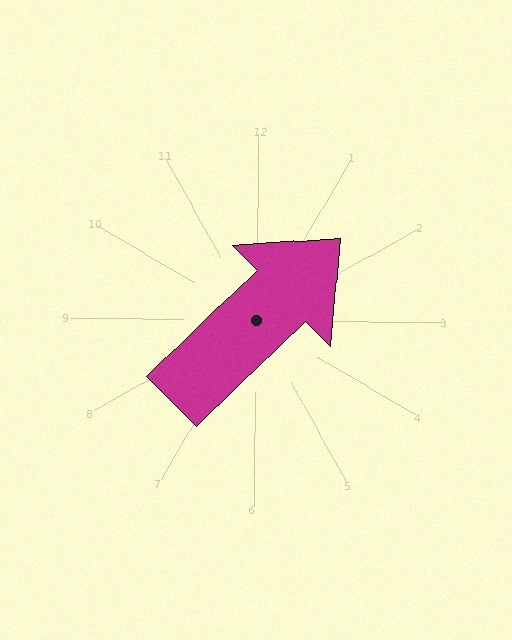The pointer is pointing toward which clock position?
Roughly 2 o'clock.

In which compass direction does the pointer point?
Northeast.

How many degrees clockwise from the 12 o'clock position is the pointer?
Approximately 45 degrees.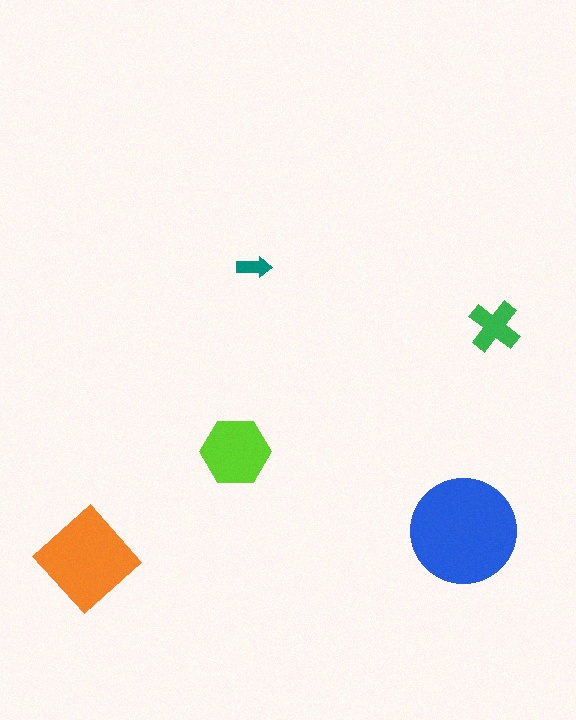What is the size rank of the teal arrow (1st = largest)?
5th.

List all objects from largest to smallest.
The blue circle, the orange diamond, the lime hexagon, the green cross, the teal arrow.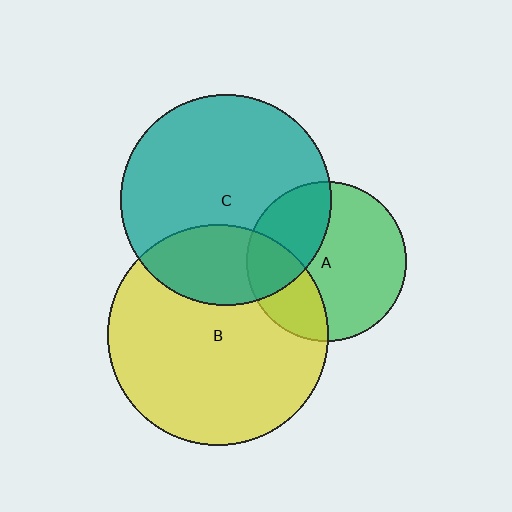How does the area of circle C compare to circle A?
Approximately 1.7 times.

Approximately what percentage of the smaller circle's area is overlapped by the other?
Approximately 25%.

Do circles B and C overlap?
Yes.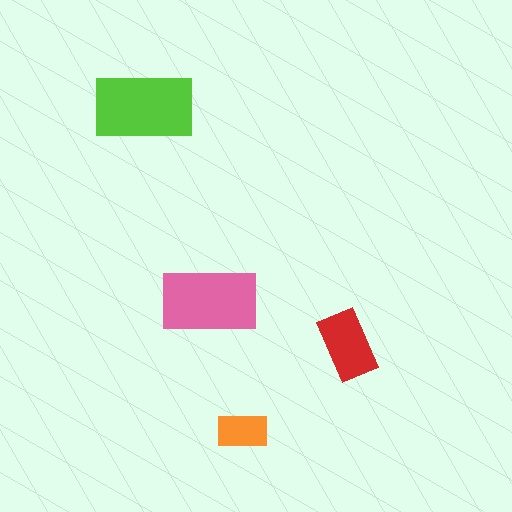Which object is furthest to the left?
The lime rectangle is leftmost.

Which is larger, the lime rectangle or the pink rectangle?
The lime one.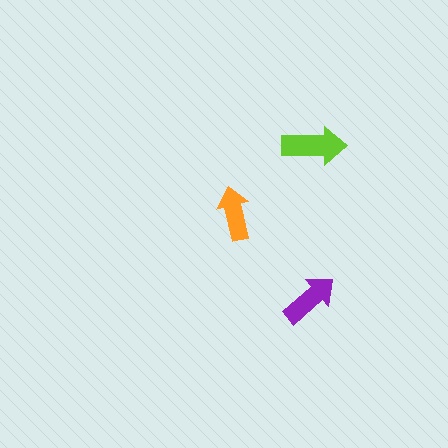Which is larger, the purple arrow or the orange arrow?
The purple one.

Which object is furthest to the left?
The orange arrow is leftmost.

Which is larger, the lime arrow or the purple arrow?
The lime one.